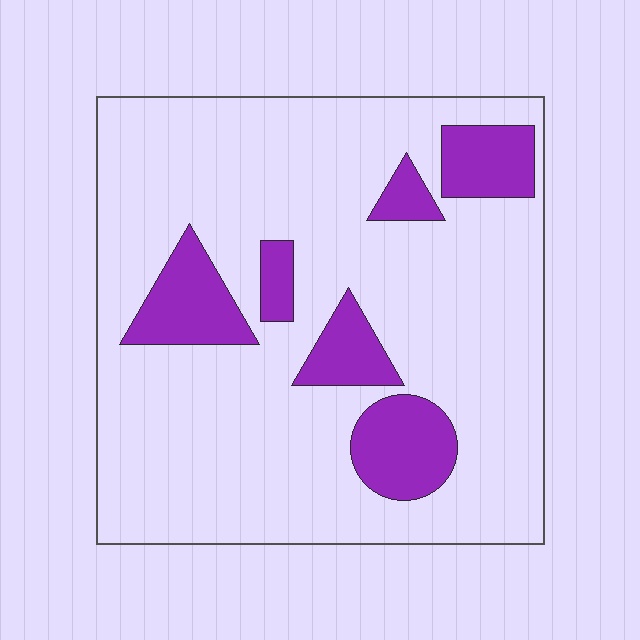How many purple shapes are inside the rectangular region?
6.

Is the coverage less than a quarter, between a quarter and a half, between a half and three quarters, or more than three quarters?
Less than a quarter.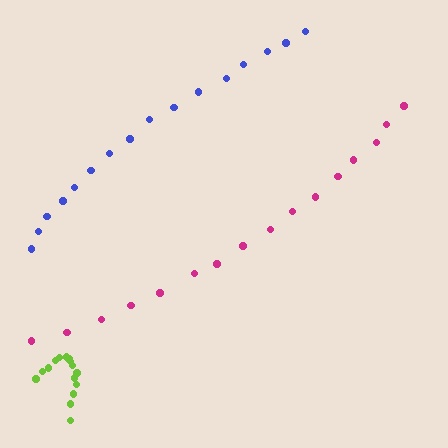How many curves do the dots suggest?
There are 3 distinct paths.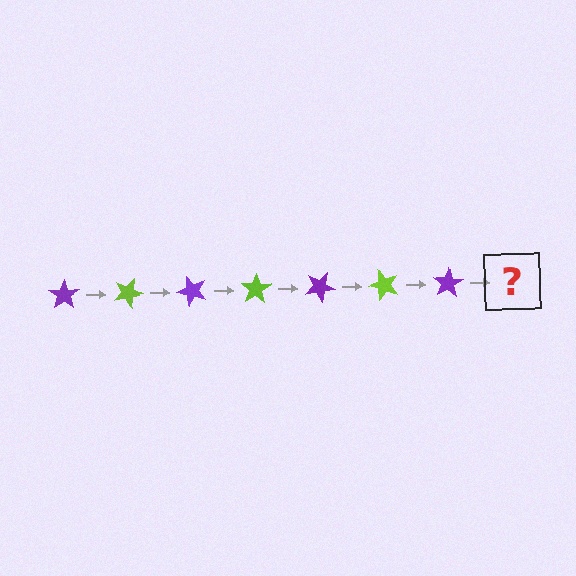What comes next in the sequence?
The next element should be a lime star, rotated 175 degrees from the start.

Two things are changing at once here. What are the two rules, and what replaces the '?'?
The two rules are that it rotates 25 degrees each step and the color cycles through purple and lime. The '?' should be a lime star, rotated 175 degrees from the start.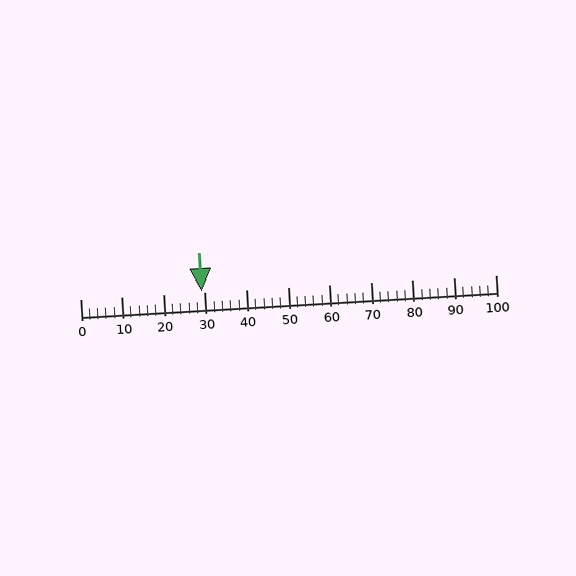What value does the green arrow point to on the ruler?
The green arrow points to approximately 29.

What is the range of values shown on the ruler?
The ruler shows values from 0 to 100.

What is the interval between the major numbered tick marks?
The major tick marks are spaced 10 units apart.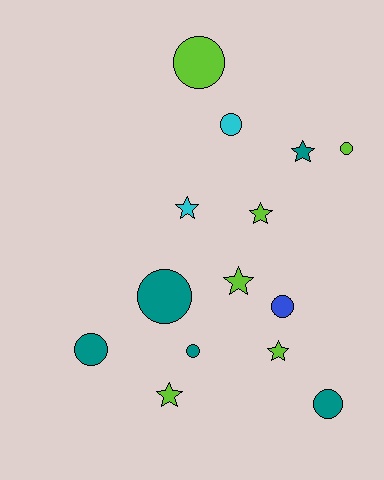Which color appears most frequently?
Lime, with 6 objects.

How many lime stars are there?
There are 4 lime stars.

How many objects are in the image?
There are 14 objects.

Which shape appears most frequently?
Circle, with 8 objects.